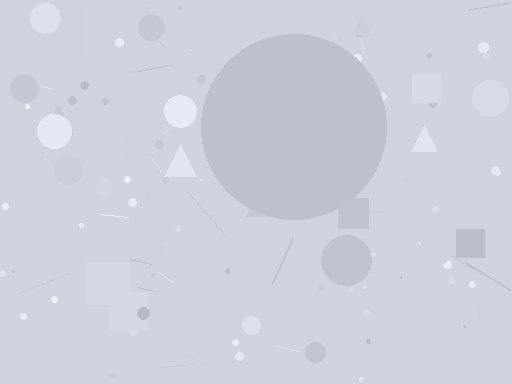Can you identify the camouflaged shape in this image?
The camouflaged shape is a circle.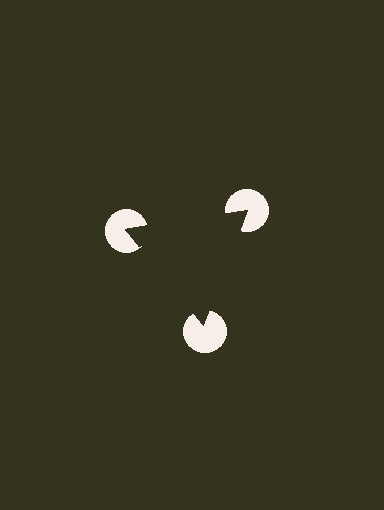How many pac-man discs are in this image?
There are 3 — one at each vertex of the illusory triangle.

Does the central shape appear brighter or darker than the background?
It typically appears slightly darker than the background, even though no actual brightness change is drawn.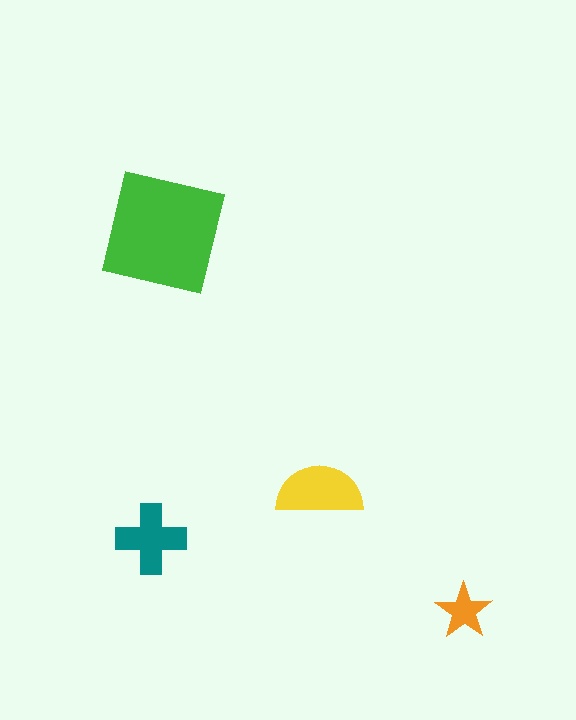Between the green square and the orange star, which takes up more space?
The green square.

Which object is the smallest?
The orange star.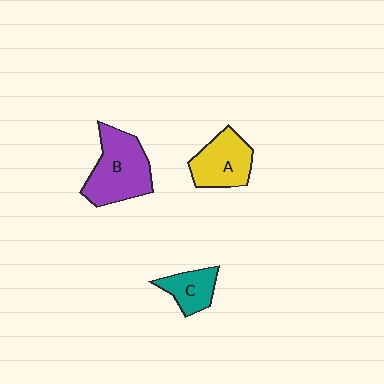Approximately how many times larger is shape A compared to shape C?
Approximately 1.5 times.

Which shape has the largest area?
Shape B (purple).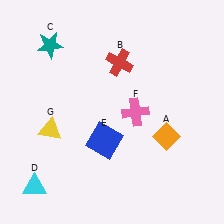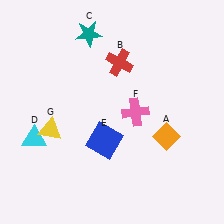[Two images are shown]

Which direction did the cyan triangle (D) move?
The cyan triangle (D) moved up.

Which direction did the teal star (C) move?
The teal star (C) moved right.